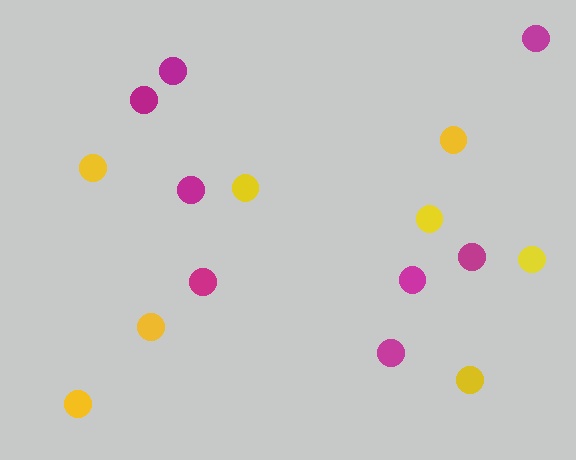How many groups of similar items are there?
There are 2 groups: one group of magenta circles (8) and one group of yellow circles (8).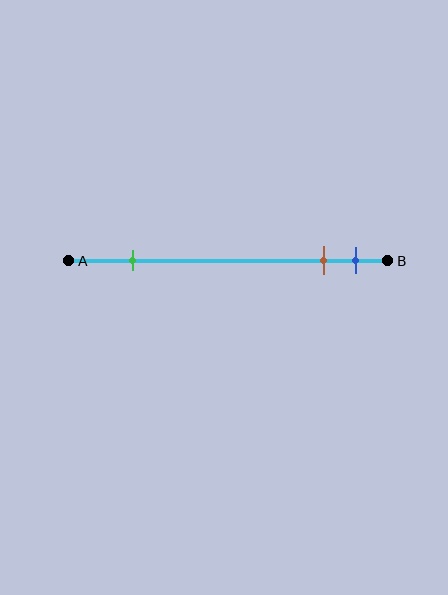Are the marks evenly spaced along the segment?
No, the marks are not evenly spaced.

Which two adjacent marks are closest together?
The brown and blue marks are the closest adjacent pair.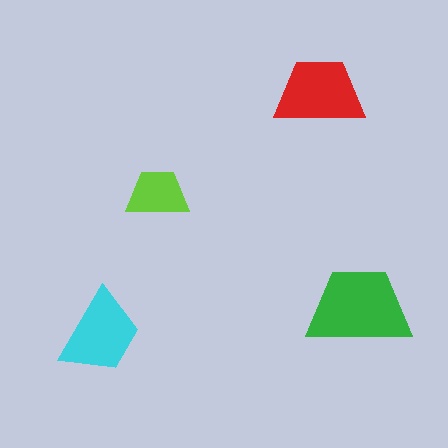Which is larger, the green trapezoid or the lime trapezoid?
The green one.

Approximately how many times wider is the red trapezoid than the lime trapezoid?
About 1.5 times wider.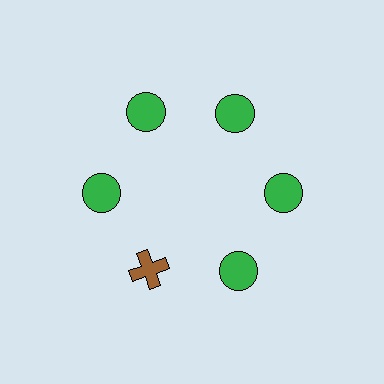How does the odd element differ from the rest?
It differs in both color (brown instead of green) and shape (cross instead of circle).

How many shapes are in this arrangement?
There are 6 shapes arranged in a ring pattern.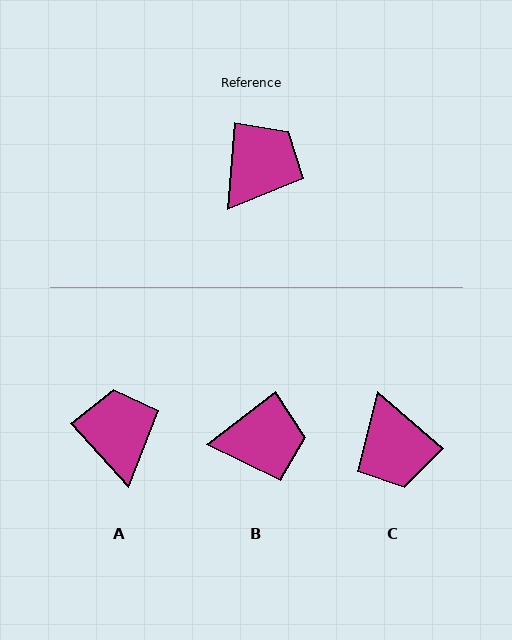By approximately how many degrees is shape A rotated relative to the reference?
Approximately 47 degrees counter-clockwise.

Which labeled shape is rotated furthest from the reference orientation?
C, about 126 degrees away.